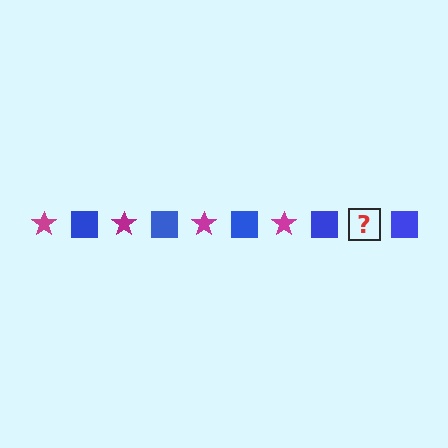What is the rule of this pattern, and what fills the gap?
The rule is that the pattern alternates between magenta star and blue square. The gap should be filled with a magenta star.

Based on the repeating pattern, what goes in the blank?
The blank should be a magenta star.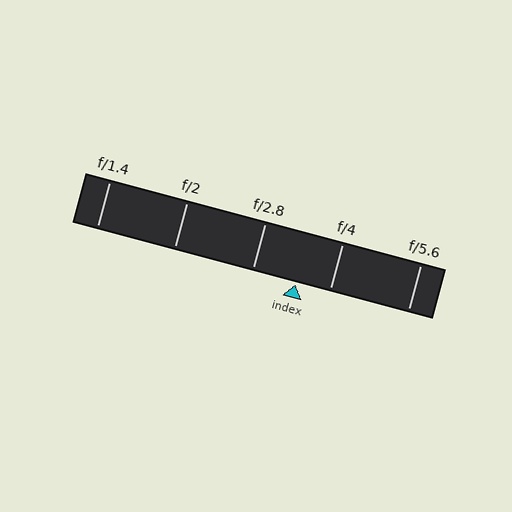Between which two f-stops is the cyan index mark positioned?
The index mark is between f/2.8 and f/4.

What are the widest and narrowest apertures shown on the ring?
The widest aperture shown is f/1.4 and the narrowest is f/5.6.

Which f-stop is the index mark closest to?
The index mark is closest to f/4.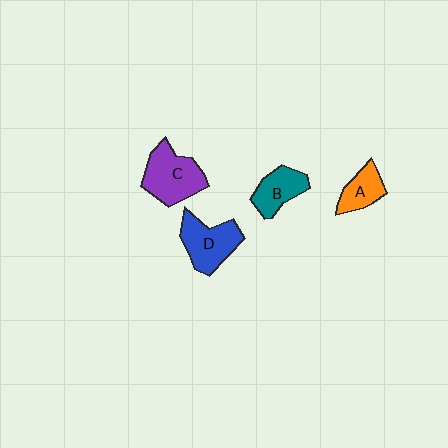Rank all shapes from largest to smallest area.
From largest to smallest: C (purple), D (blue), B (teal), A (orange).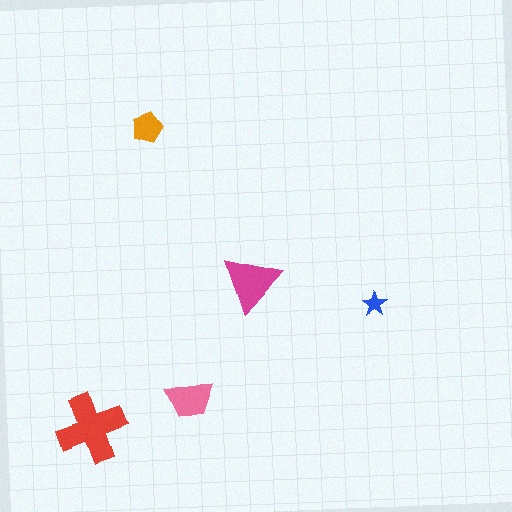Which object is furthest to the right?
The blue star is rightmost.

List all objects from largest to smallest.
The red cross, the magenta triangle, the pink trapezoid, the orange pentagon, the blue star.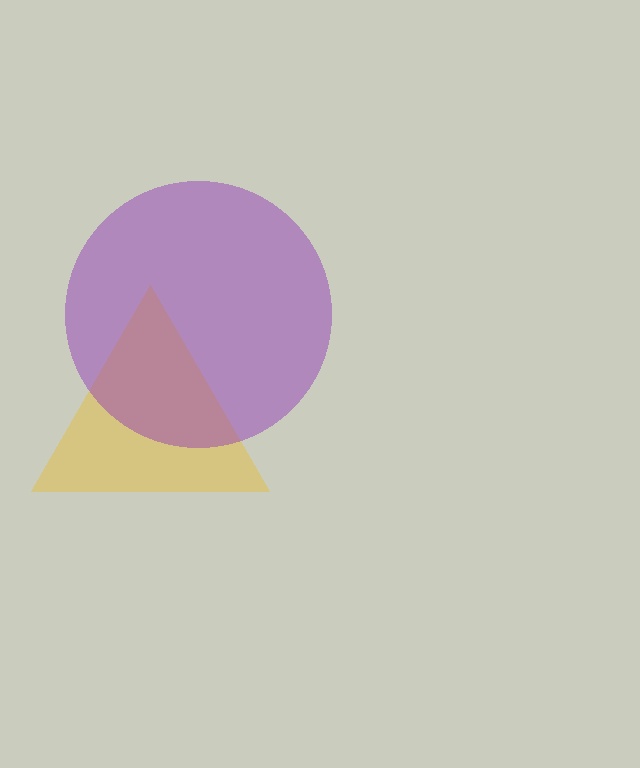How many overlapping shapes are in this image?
There are 2 overlapping shapes in the image.